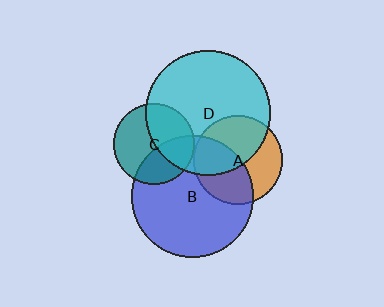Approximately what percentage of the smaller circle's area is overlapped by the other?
Approximately 35%.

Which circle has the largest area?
Circle D (cyan).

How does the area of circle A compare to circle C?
Approximately 1.2 times.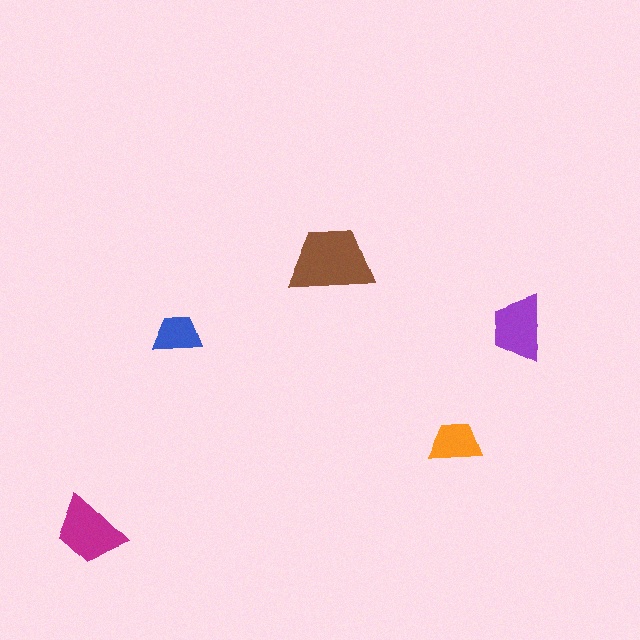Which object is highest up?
The brown trapezoid is topmost.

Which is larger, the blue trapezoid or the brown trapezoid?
The brown one.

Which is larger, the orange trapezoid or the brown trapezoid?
The brown one.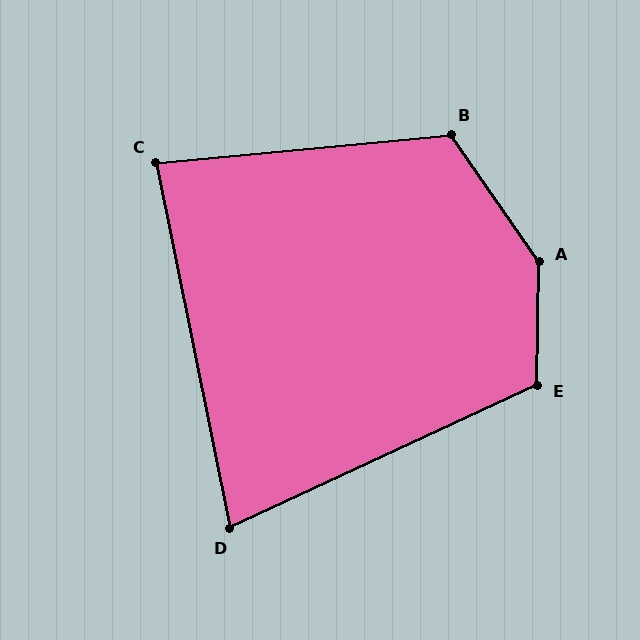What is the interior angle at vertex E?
Approximately 116 degrees (obtuse).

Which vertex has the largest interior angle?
A, at approximately 144 degrees.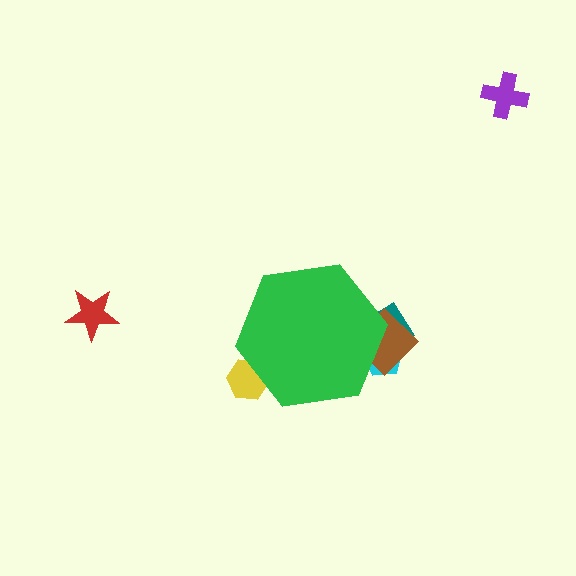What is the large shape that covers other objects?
A green hexagon.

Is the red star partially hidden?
No, the red star is fully visible.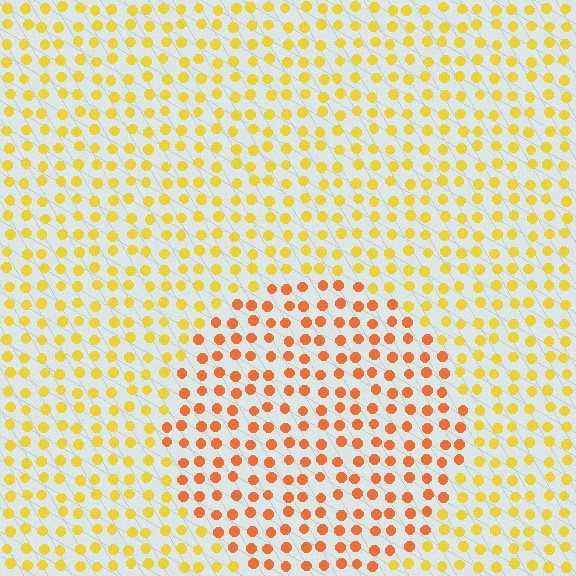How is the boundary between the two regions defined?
The boundary is defined purely by a slight shift in hue (about 34 degrees). Spacing, size, and orientation are identical on both sides.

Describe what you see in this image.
The image is filled with small yellow elements in a uniform arrangement. A circle-shaped region is visible where the elements are tinted to a slightly different hue, forming a subtle color boundary.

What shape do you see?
I see a circle.